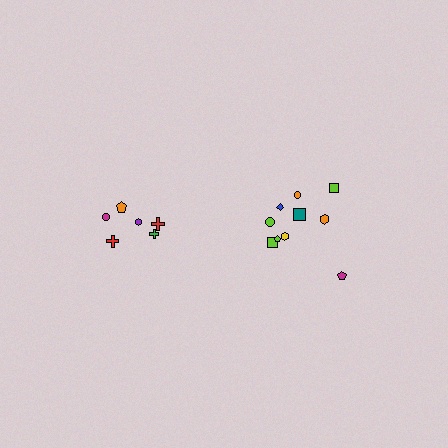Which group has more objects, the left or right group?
The right group.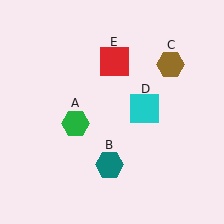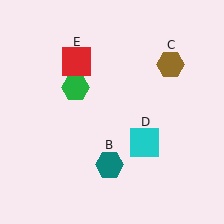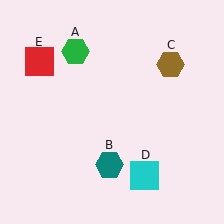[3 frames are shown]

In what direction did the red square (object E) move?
The red square (object E) moved left.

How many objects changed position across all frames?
3 objects changed position: green hexagon (object A), cyan square (object D), red square (object E).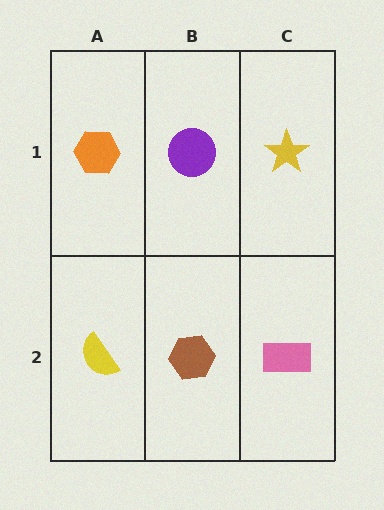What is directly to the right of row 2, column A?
A brown hexagon.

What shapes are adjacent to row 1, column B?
A brown hexagon (row 2, column B), an orange hexagon (row 1, column A), a yellow star (row 1, column C).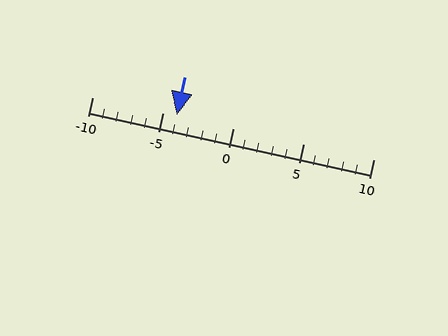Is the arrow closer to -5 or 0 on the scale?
The arrow is closer to -5.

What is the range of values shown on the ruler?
The ruler shows values from -10 to 10.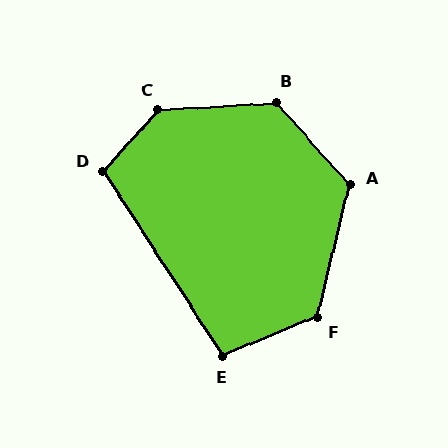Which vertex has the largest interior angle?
C, at approximately 135 degrees.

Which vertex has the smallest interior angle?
E, at approximately 101 degrees.